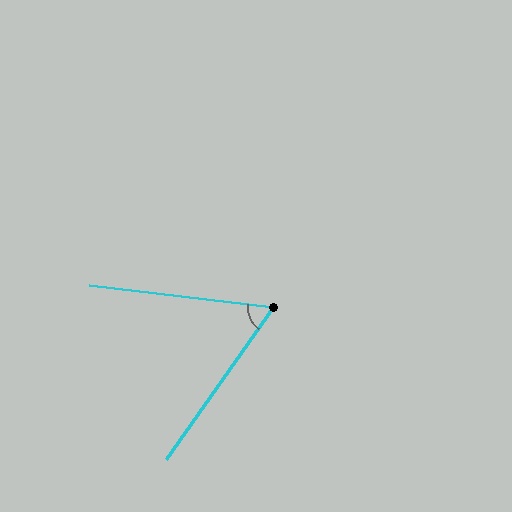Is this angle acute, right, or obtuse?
It is acute.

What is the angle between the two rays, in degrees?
Approximately 61 degrees.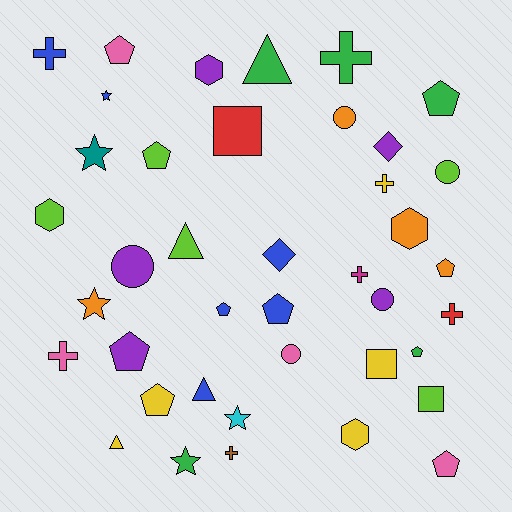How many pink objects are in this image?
There are 4 pink objects.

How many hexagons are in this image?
There are 4 hexagons.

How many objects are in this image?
There are 40 objects.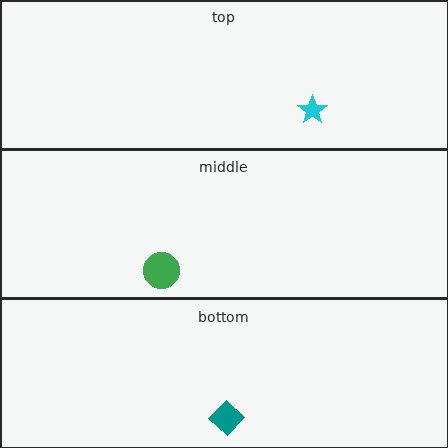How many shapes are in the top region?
1.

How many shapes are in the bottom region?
1.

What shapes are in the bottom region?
The teal diamond.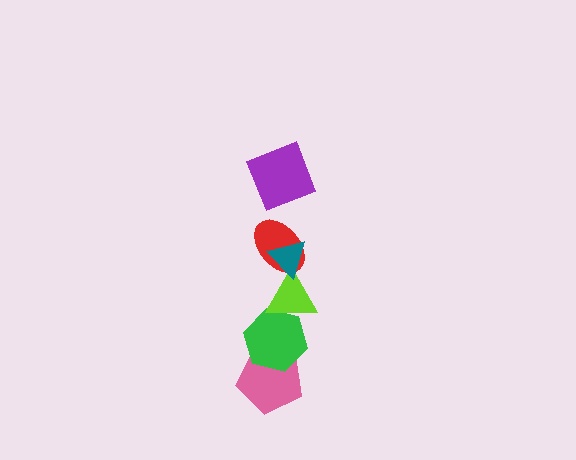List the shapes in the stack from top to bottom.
From top to bottom: the purple square, the teal triangle, the red ellipse, the lime triangle, the green hexagon, the pink pentagon.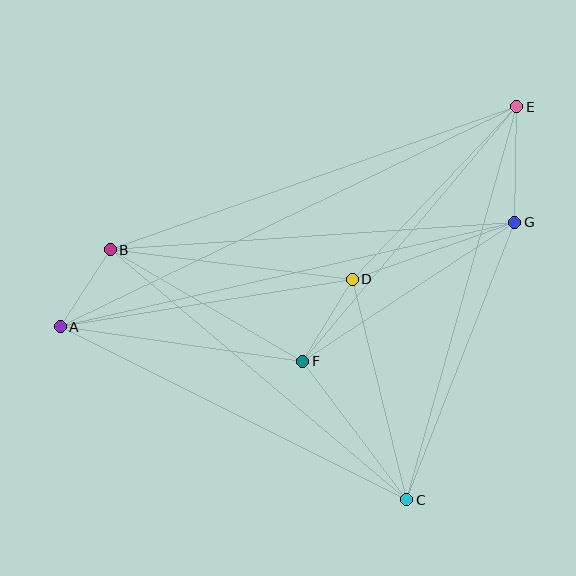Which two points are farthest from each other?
Points A and E are farthest from each other.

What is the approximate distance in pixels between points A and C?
The distance between A and C is approximately 387 pixels.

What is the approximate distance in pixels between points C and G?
The distance between C and G is approximately 298 pixels.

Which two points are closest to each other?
Points A and B are closest to each other.